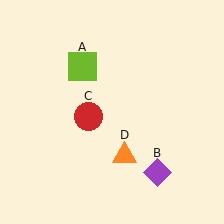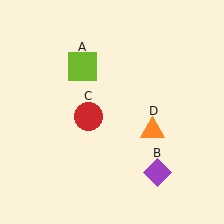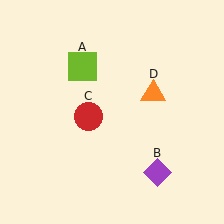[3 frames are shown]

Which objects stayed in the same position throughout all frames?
Lime square (object A) and purple diamond (object B) and red circle (object C) remained stationary.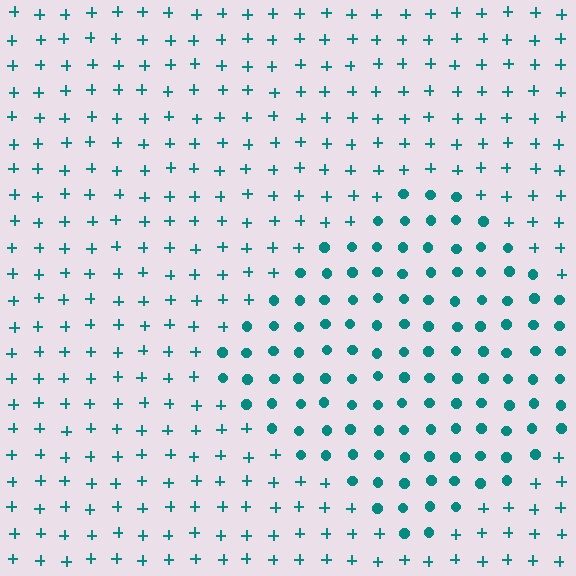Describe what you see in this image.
The image is filled with small teal elements arranged in a uniform grid. A diamond-shaped region contains circles, while the surrounding area contains plus signs. The boundary is defined purely by the change in element shape.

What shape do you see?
I see a diamond.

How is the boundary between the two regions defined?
The boundary is defined by a change in element shape: circles inside vs. plus signs outside. All elements share the same color and spacing.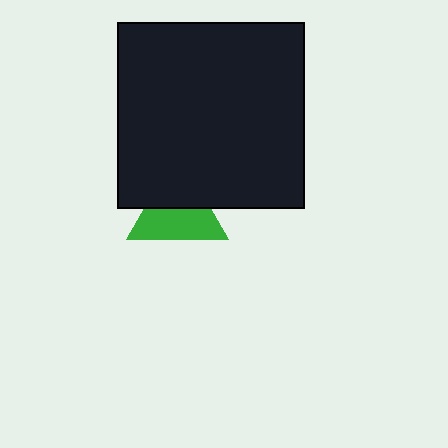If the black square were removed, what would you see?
You would see the complete green triangle.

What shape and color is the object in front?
The object in front is a black square.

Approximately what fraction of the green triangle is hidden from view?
Roughly 44% of the green triangle is hidden behind the black square.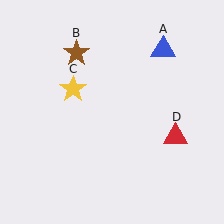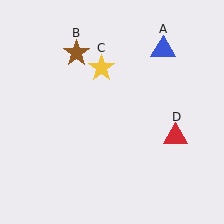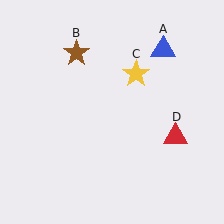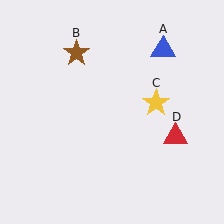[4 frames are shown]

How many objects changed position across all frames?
1 object changed position: yellow star (object C).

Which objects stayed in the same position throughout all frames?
Blue triangle (object A) and brown star (object B) and red triangle (object D) remained stationary.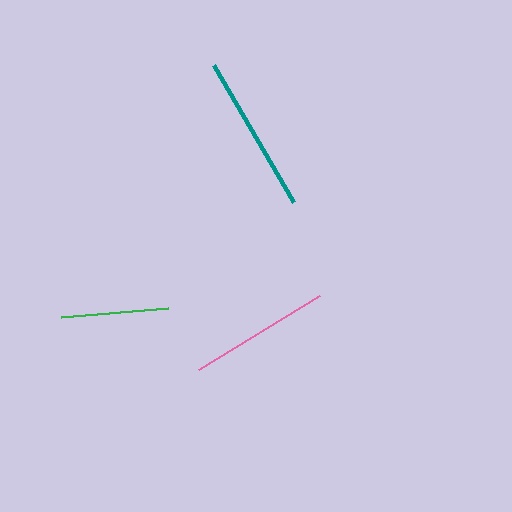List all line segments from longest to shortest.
From longest to shortest: teal, pink, green.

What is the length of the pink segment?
The pink segment is approximately 142 pixels long.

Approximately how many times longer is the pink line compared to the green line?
The pink line is approximately 1.3 times the length of the green line.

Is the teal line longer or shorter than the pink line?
The teal line is longer than the pink line.